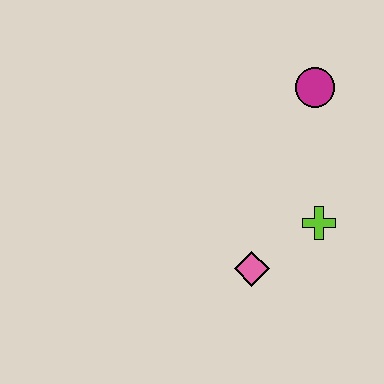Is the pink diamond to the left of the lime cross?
Yes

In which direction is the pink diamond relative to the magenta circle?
The pink diamond is below the magenta circle.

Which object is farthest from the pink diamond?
The magenta circle is farthest from the pink diamond.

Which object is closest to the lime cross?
The pink diamond is closest to the lime cross.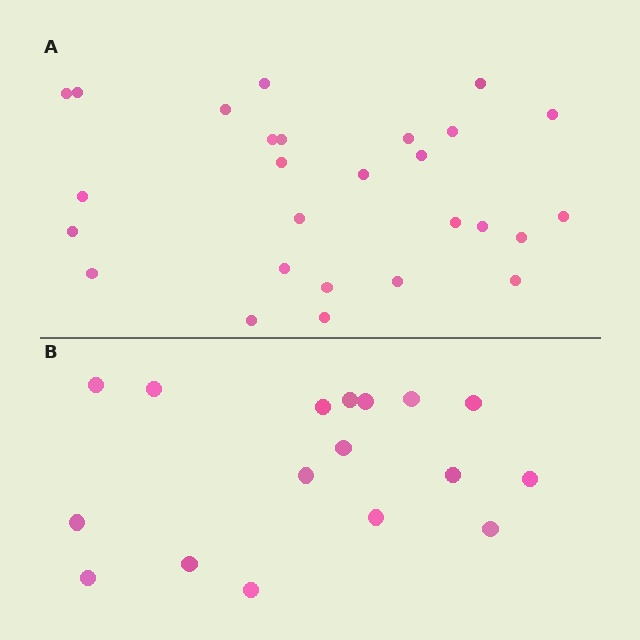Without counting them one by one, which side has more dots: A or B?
Region A (the top region) has more dots.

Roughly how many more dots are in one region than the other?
Region A has roughly 10 or so more dots than region B.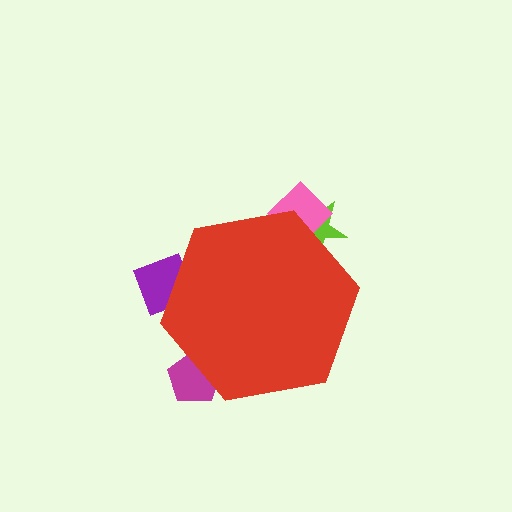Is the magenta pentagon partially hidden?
Yes, the magenta pentagon is partially hidden behind the red hexagon.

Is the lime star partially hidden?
Yes, the lime star is partially hidden behind the red hexagon.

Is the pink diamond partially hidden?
Yes, the pink diamond is partially hidden behind the red hexagon.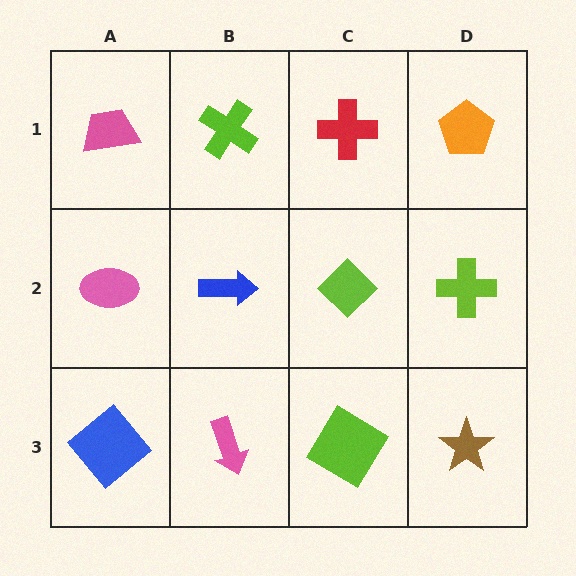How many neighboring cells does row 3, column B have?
3.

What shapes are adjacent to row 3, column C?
A lime diamond (row 2, column C), a pink arrow (row 3, column B), a brown star (row 3, column D).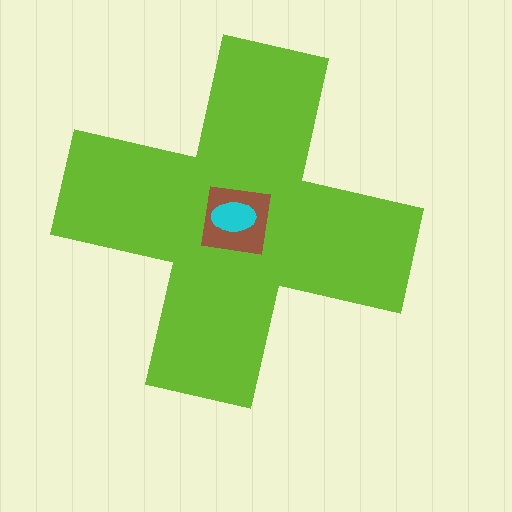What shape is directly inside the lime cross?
The brown square.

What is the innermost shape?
The cyan ellipse.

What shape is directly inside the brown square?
The cyan ellipse.